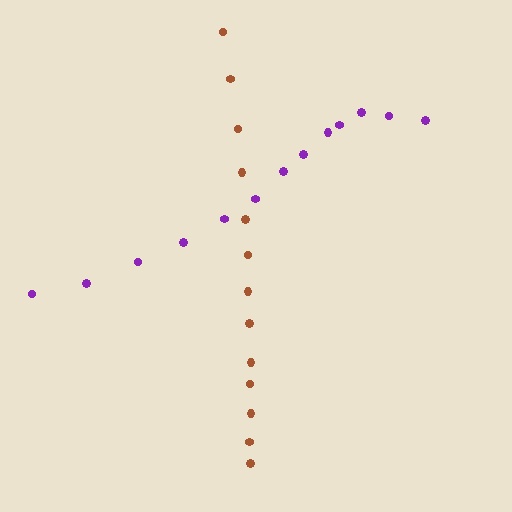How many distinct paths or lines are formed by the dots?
There are 2 distinct paths.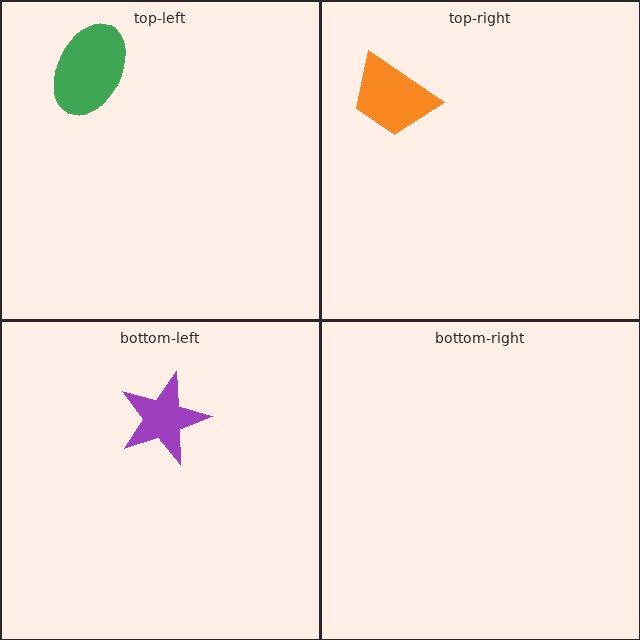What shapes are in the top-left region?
The green ellipse.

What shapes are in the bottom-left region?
The purple star.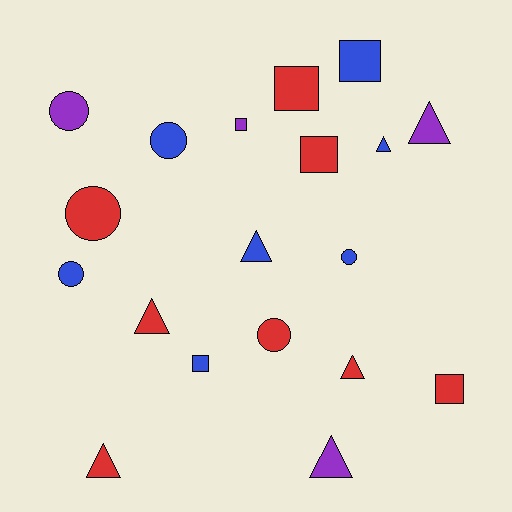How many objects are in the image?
There are 19 objects.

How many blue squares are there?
There are 2 blue squares.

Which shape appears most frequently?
Triangle, with 7 objects.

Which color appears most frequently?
Red, with 8 objects.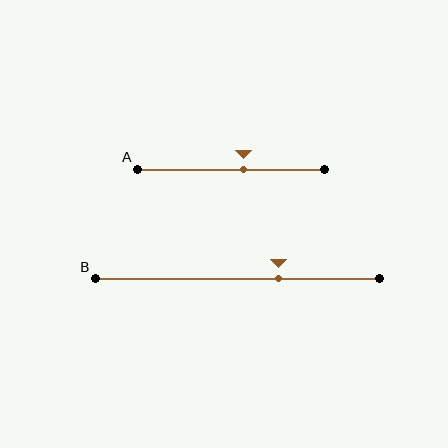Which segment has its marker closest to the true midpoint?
Segment A has its marker closest to the true midpoint.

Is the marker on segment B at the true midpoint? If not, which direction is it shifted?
No, the marker on segment B is shifted to the right by about 15% of the segment length.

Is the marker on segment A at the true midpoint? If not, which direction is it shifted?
No, the marker on segment A is shifted to the right by about 7% of the segment length.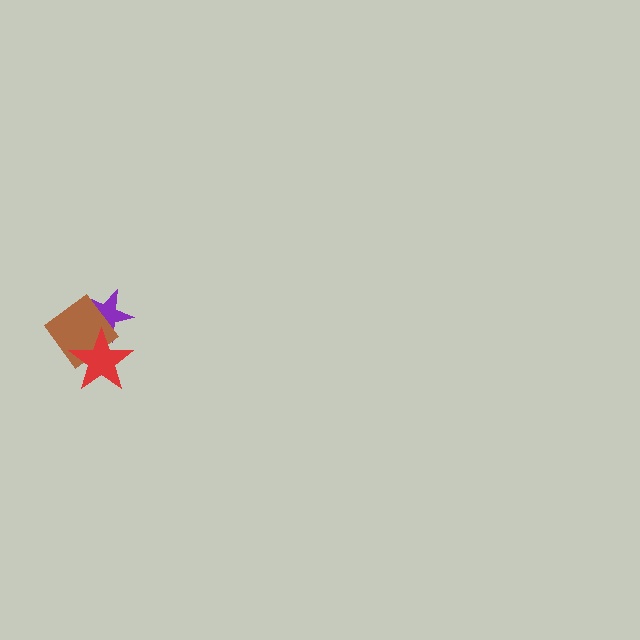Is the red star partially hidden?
No, no other shape covers it.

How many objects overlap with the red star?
2 objects overlap with the red star.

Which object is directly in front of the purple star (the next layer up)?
The brown diamond is directly in front of the purple star.